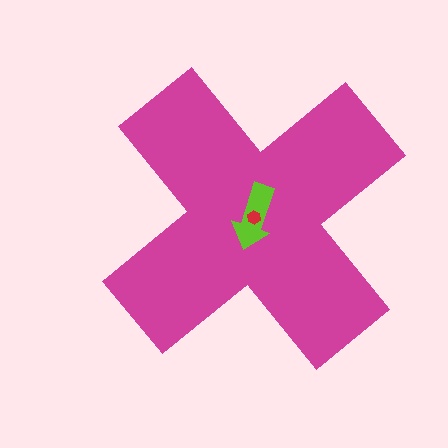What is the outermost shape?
The magenta cross.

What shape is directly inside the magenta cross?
The lime arrow.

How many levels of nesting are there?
3.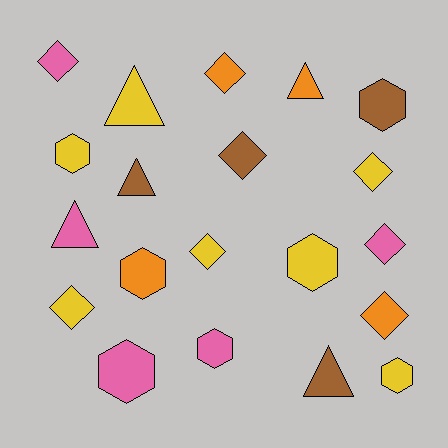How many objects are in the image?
There are 20 objects.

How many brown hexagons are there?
There is 1 brown hexagon.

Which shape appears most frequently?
Diamond, with 8 objects.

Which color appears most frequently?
Yellow, with 7 objects.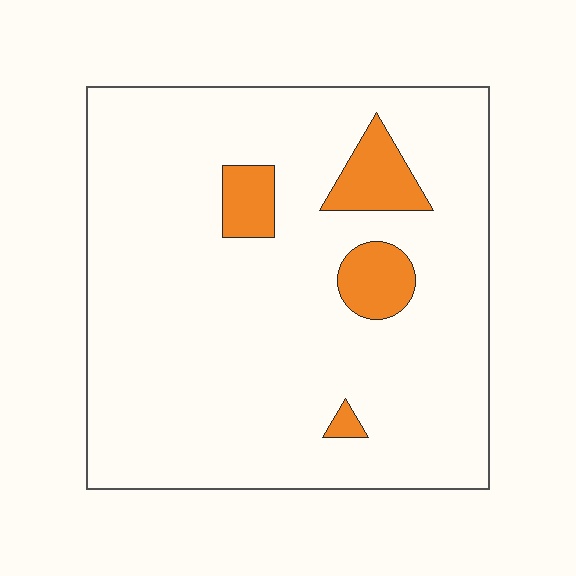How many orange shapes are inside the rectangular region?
4.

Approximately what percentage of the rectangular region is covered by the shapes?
Approximately 10%.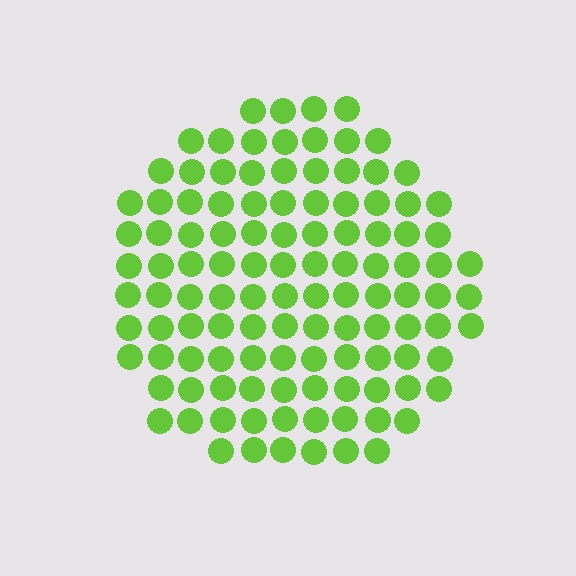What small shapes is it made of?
It is made of small circles.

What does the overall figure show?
The overall figure shows a circle.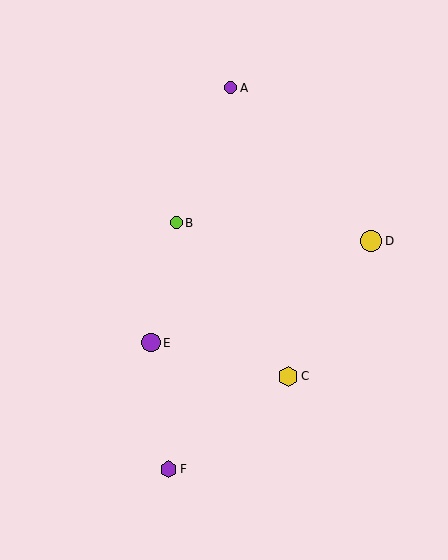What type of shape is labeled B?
Shape B is a lime circle.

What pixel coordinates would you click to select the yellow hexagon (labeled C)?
Click at (288, 376) to select the yellow hexagon C.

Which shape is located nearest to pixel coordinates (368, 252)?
The yellow circle (labeled D) at (371, 241) is nearest to that location.